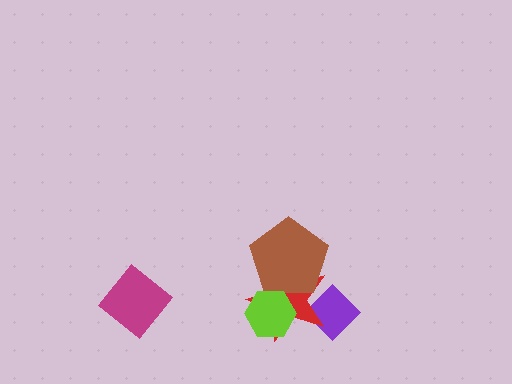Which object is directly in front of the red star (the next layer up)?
The brown pentagon is directly in front of the red star.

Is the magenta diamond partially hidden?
No, no other shape covers it.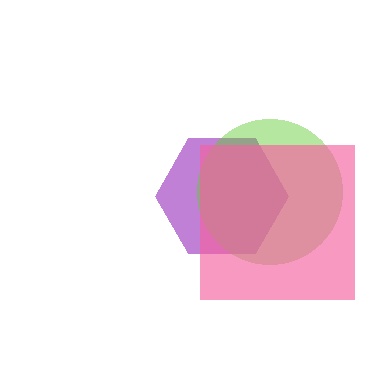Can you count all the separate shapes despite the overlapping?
Yes, there are 3 separate shapes.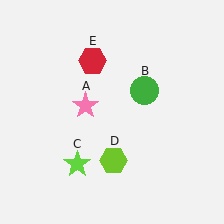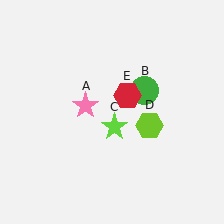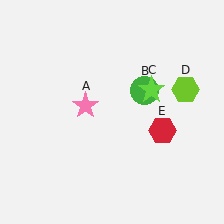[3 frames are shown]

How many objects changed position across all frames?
3 objects changed position: lime star (object C), lime hexagon (object D), red hexagon (object E).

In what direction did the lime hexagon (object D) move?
The lime hexagon (object D) moved up and to the right.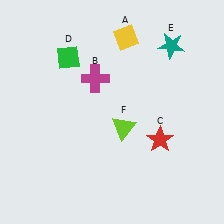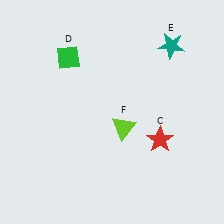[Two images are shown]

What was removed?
The yellow diamond (A), the magenta cross (B) were removed in Image 2.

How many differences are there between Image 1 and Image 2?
There are 2 differences between the two images.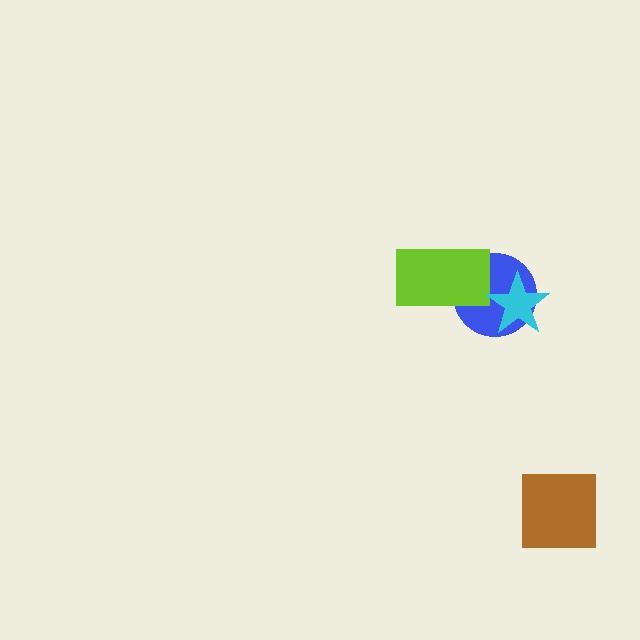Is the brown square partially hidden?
No, no other shape covers it.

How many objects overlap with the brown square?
0 objects overlap with the brown square.